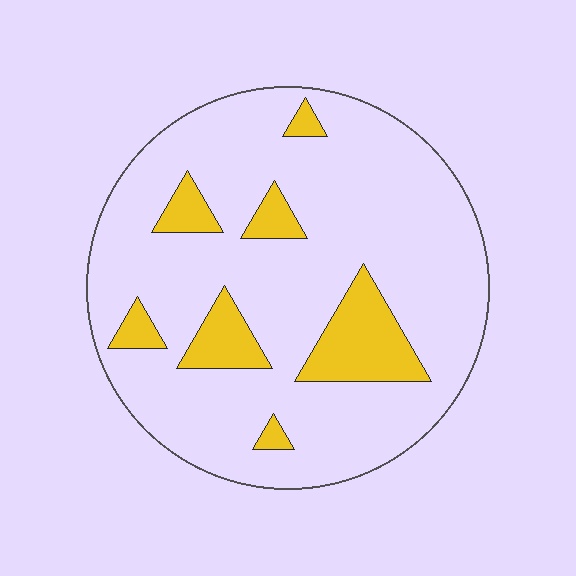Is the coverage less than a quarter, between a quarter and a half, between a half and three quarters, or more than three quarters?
Less than a quarter.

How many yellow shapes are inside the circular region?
7.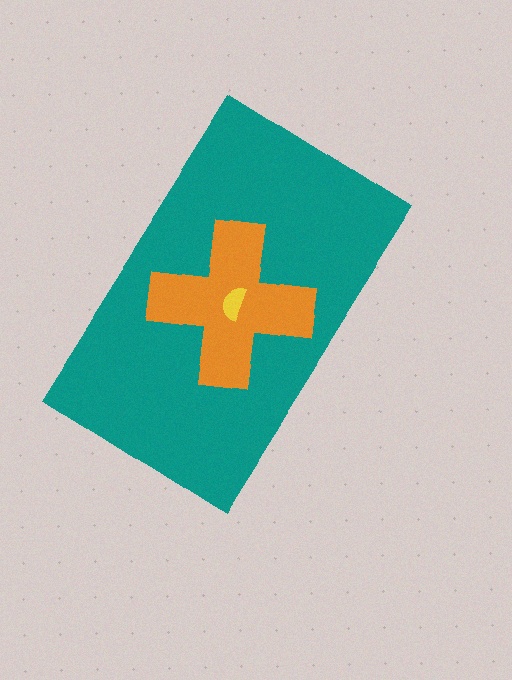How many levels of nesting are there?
3.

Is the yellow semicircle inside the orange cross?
Yes.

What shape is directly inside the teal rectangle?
The orange cross.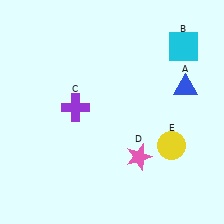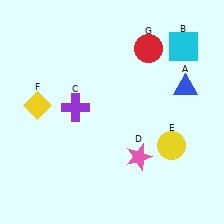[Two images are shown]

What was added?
A yellow diamond (F), a red circle (G) were added in Image 2.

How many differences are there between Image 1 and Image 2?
There are 2 differences between the two images.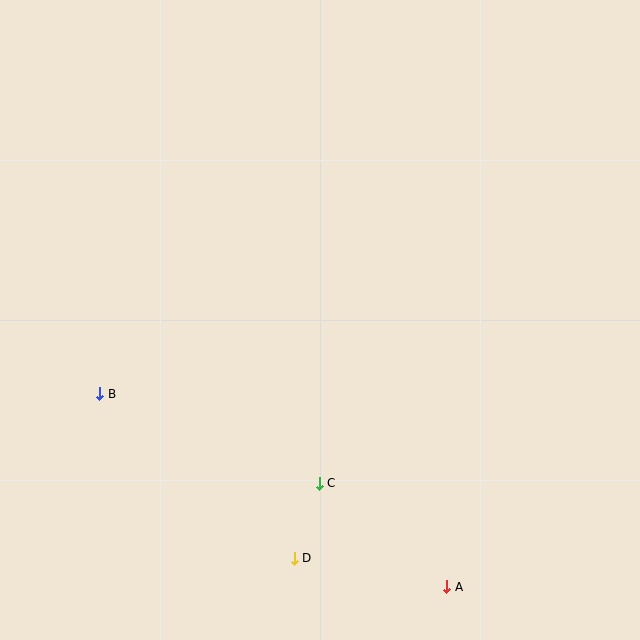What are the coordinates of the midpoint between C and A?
The midpoint between C and A is at (383, 535).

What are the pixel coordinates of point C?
Point C is at (319, 483).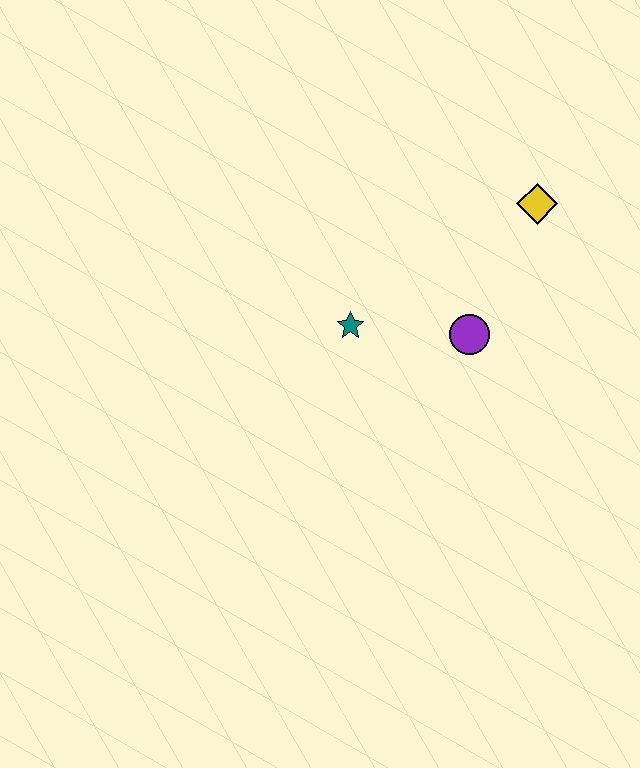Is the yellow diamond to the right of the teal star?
Yes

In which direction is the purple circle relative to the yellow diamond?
The purple circle is below the yellow diamond.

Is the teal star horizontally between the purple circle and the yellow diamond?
No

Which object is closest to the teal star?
The purple circle is closest to the teal star.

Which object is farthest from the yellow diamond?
The teal star is farthest from the yellow diamond.